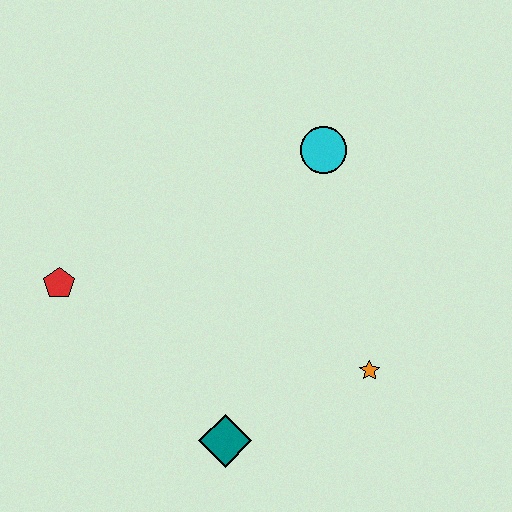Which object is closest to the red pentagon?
The teal diamond is closest to the red pentagon.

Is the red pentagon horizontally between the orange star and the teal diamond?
No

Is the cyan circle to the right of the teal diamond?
Yes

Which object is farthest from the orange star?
The red pentagon is farthest from the orange star.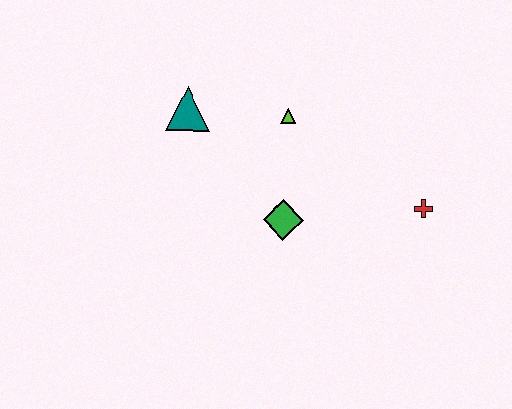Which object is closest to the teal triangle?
The lime triangle is closest to the teal triangle.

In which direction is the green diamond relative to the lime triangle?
The green diamond is below the lime triangle.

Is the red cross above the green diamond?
Yes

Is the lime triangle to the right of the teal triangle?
Yes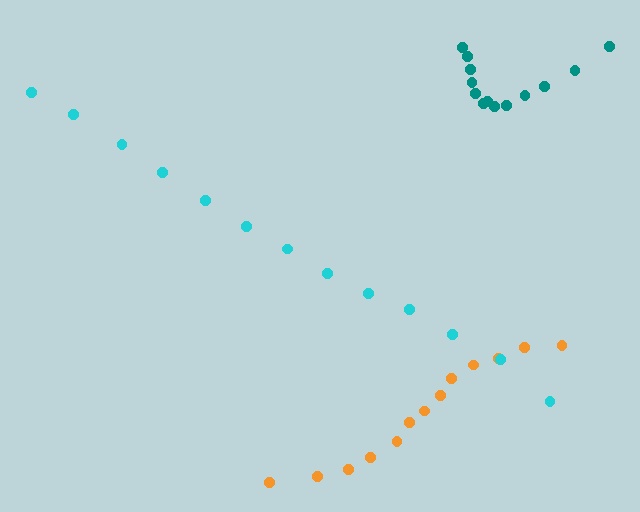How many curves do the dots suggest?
There are 3 distinct paths.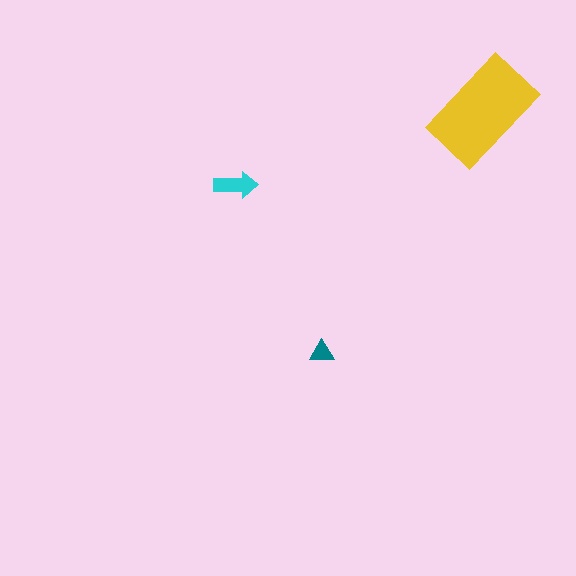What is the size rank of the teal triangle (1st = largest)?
3rd.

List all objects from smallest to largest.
The teal triangle, the cyan arrow, the yellow rectangle.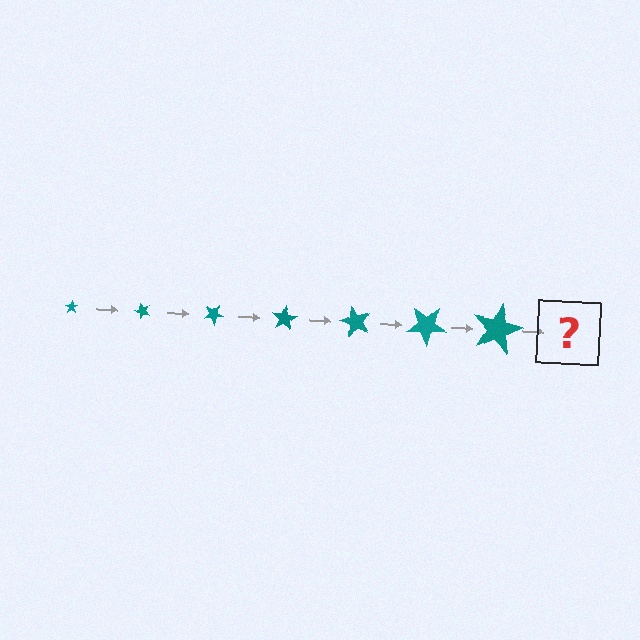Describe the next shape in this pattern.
It should be a star, larger than the previous one and rotated 350 degrees from the start.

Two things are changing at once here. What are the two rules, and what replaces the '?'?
The two rules are that the star grows larger each step and it rotates 50 degrees each step. The '?' should be a star, larger than the previous one and rotated 350 degrees from the start.